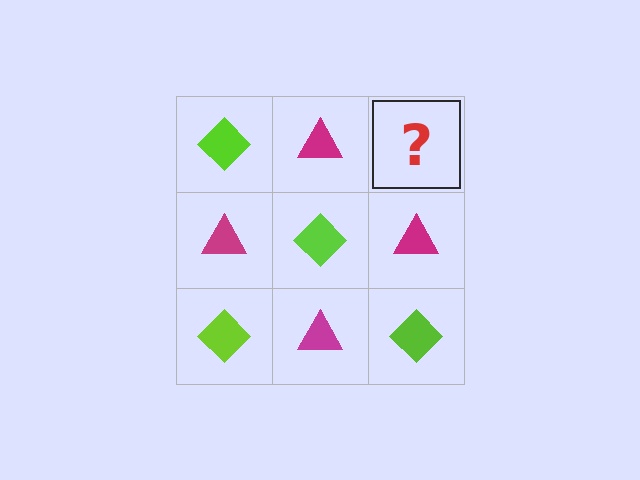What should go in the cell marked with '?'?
The missing cell should contain a lime diamond.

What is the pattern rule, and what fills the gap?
The rule is that it alternates lime diamond and magenta triangle in a checkerboard pattern. The gap should be filled with a lime diamond.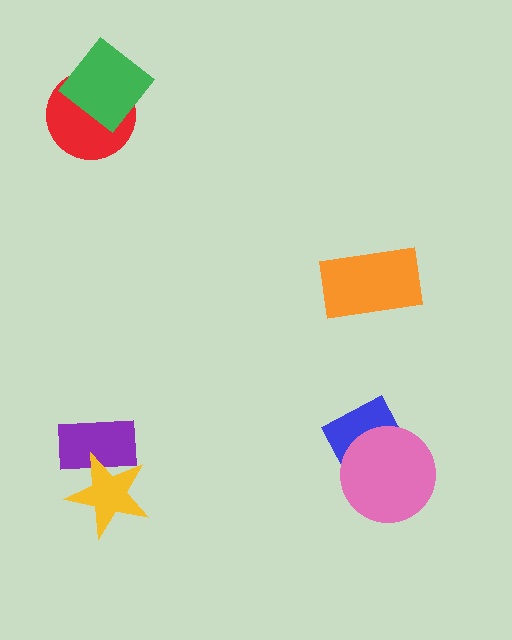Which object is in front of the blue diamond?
The pink circle is in front of the blue diamond.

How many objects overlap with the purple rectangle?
1 object overlaps with the purple rectangle.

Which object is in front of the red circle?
The green diamond is in front of the red circle.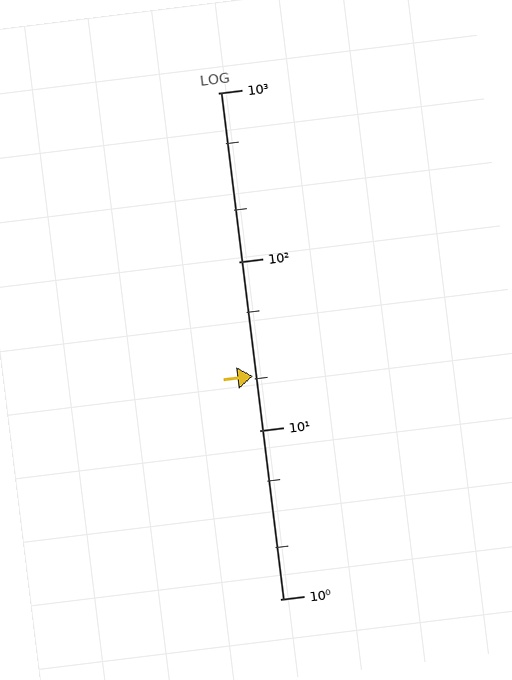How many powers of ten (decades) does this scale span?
The scale spans 3 decades, from 1 to 1000.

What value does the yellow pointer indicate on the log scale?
The pointer indicates approximately 21.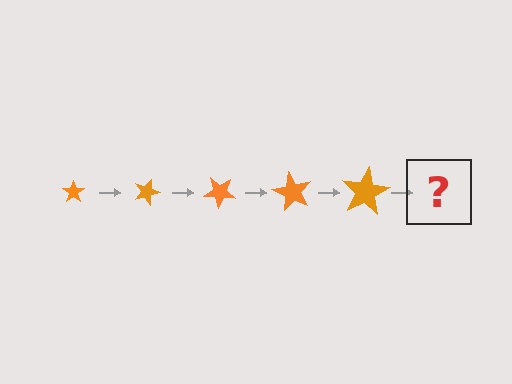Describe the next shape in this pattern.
It should be a star, larger than the previous one and rotated 100 degrees from the start.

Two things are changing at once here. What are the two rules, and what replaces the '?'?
The two rules are that the star grows larger each step and it rotates 20 degrees each step. The '?' should be a star, larger than the previous one and rotated 100 degrees from the start.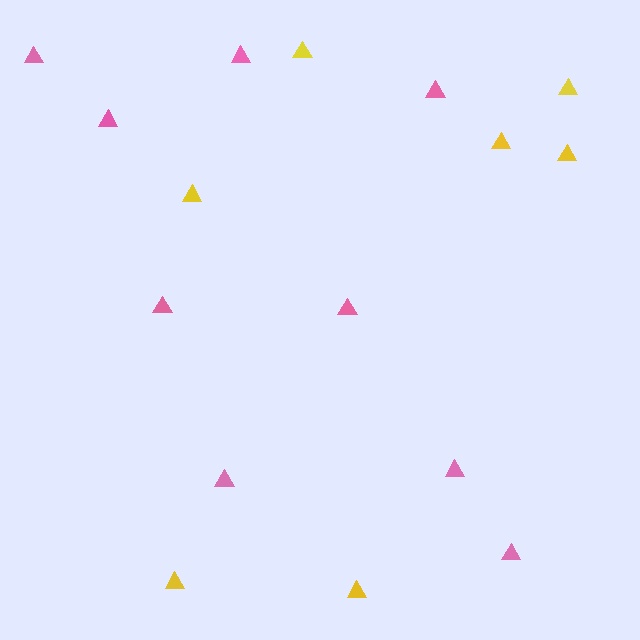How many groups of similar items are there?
There are 2 groups: one group of yellow triangles (7) and one group of pink triangles (9).